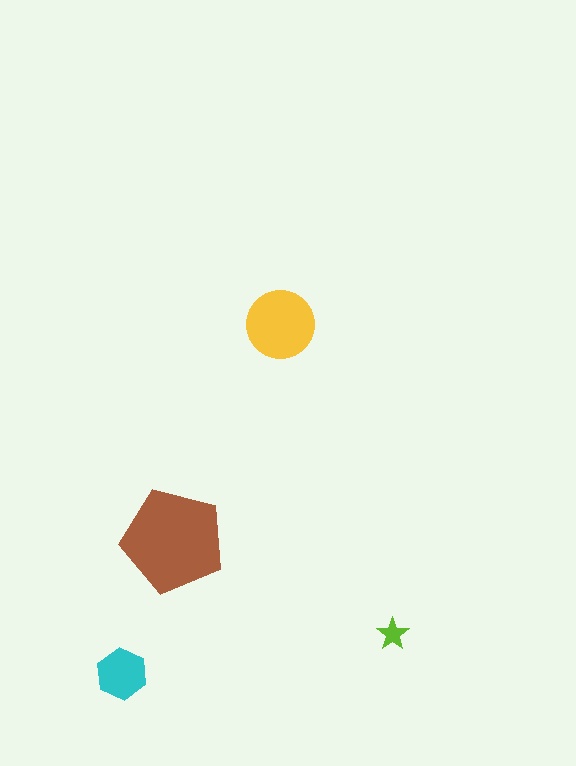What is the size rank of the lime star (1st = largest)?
4th.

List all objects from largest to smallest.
The brown pentagon, the yellow circle, the cyan hexagon, the lime star.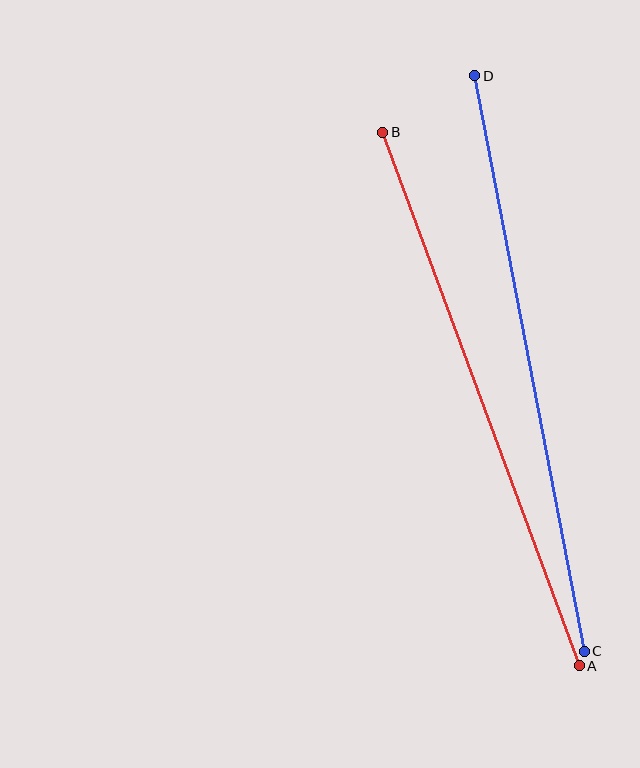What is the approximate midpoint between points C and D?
The midpoint is at approximately (530, 363) pixels.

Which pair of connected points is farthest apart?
Points C and D are farthest apart.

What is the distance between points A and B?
The distance is approximately 569 pixels.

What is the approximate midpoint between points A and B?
The midpoint is at approximately (481, 399) pixels.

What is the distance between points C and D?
The distance is approximately 586 pixels.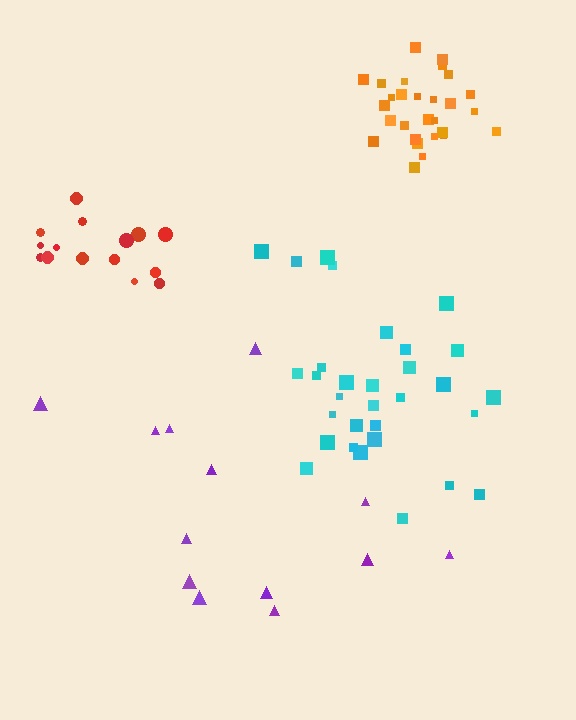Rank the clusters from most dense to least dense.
orange, red, cyan, purple.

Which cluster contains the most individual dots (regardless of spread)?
Cyan (31).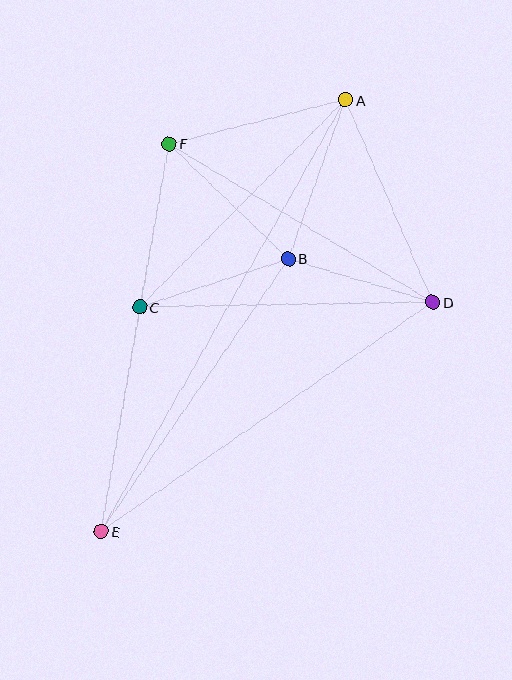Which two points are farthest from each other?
Points A and E are farthest from each other.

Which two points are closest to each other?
Points B and D are closest to each other.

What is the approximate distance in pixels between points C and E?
The distance between C and E is approximately 228 pixels.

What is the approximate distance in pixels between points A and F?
The distance between A and F is approximately 182 pixels.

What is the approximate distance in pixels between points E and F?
The distance between E and F is approximately 393 pixels.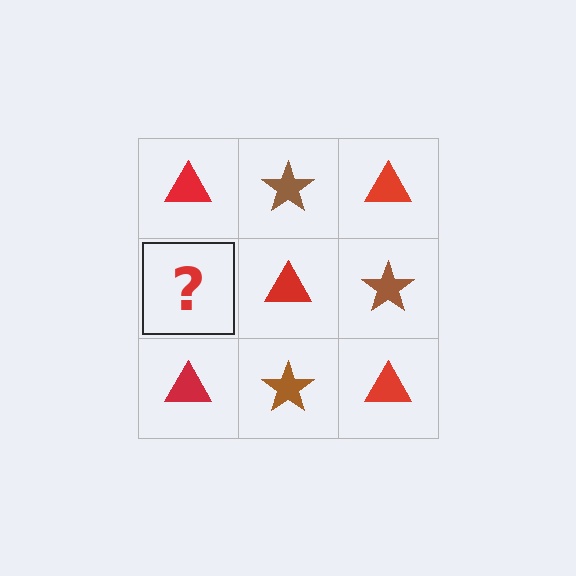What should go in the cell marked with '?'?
The missing cell should contain a brown star.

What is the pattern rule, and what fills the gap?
The rule is that it alternates red triangle and brown star in a checkerboard pattern. The gap should be filled with a brown star.